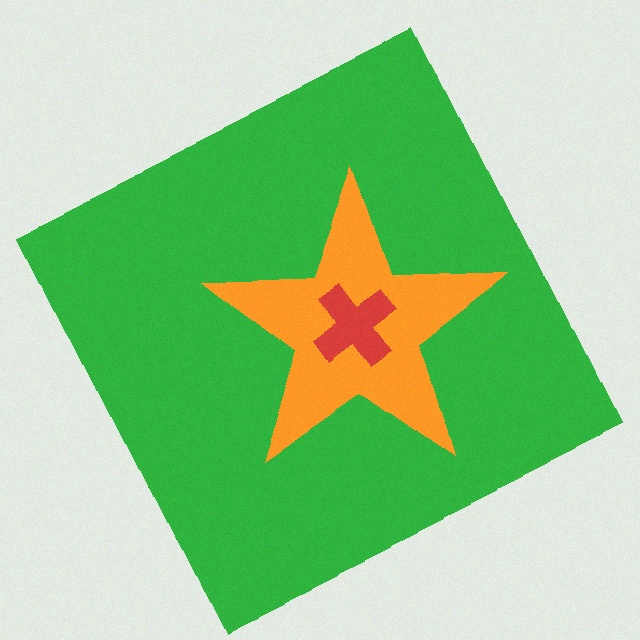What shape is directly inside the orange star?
The red cross.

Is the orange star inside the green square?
Yes.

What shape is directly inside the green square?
The orange star.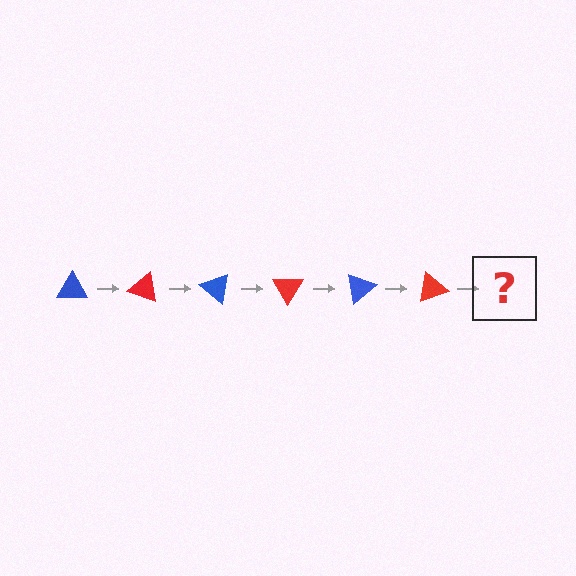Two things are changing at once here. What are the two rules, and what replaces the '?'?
The two rules are that it rotates 20 degrees each step and the color cycles through blue and red. The '?' should be a blue triangle, rotated 120 degrees from the start.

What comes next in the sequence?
The next element should be a blue triangle, rotated 120 degrees from the start.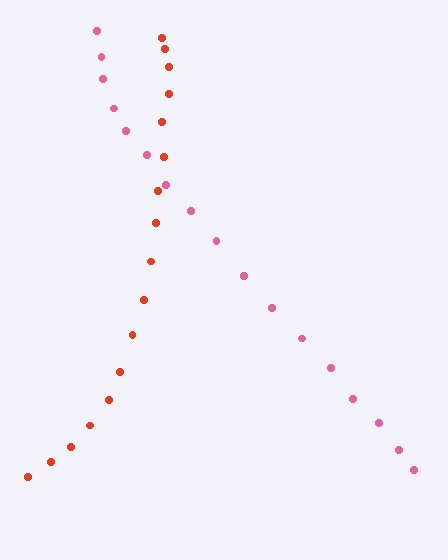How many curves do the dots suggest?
There are 2 distinct paths.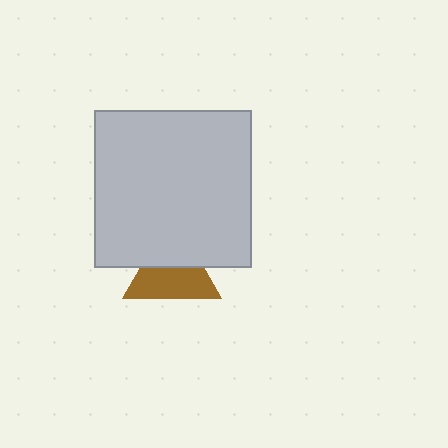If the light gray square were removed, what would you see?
You would see the complete brown triangle.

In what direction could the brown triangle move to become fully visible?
The brown triangle could move down. That would shift it out from behind the light gray square entirely.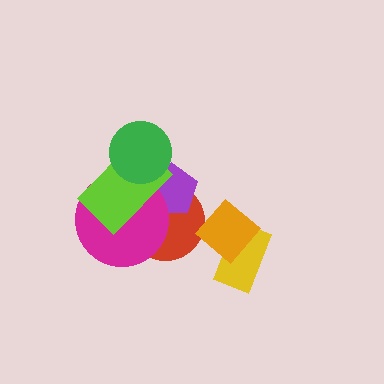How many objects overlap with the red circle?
4 objects overlap with the red circle.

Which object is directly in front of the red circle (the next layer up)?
The purple pentagon is directly in front of the red circle.